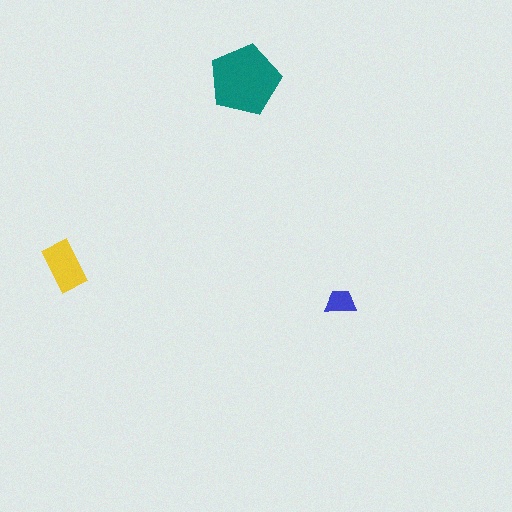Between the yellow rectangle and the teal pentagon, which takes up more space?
The teal pentagon.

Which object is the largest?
The teal pentagon.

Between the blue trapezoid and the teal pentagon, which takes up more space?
The teal pentagon.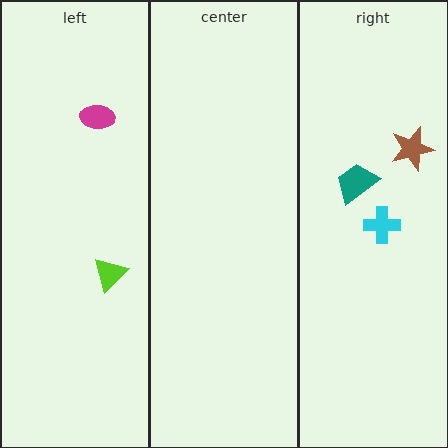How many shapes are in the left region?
2.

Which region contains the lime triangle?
The left region.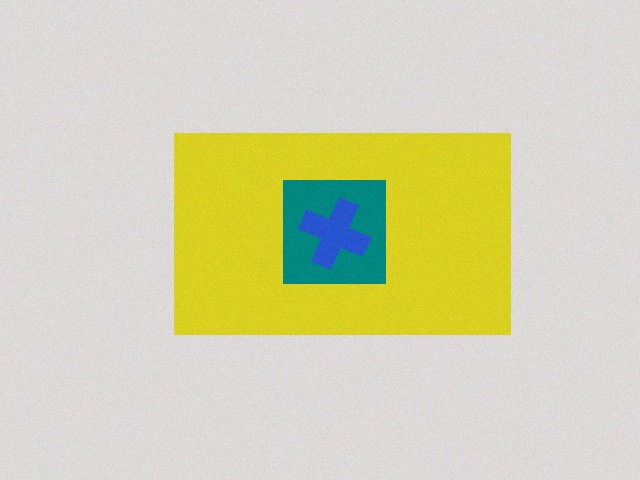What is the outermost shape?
The yellow rectangle.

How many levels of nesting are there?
3.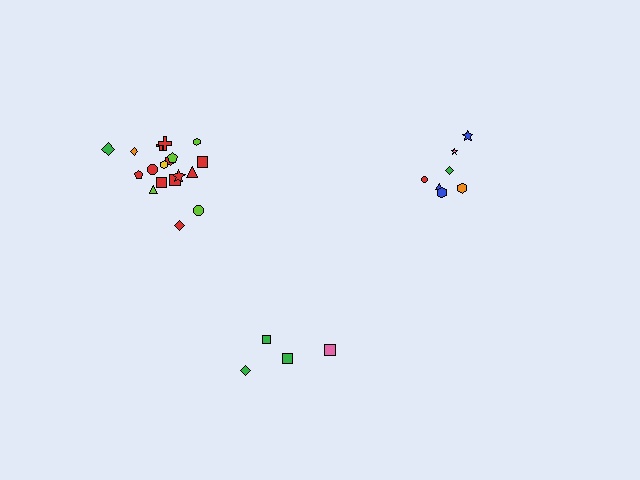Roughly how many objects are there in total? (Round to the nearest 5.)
Roughly 30 objects in total.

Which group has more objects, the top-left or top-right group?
The top-left group.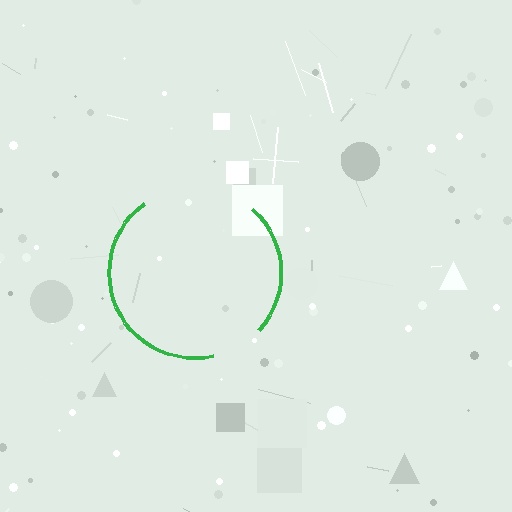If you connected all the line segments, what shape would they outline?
They would outline a circle.